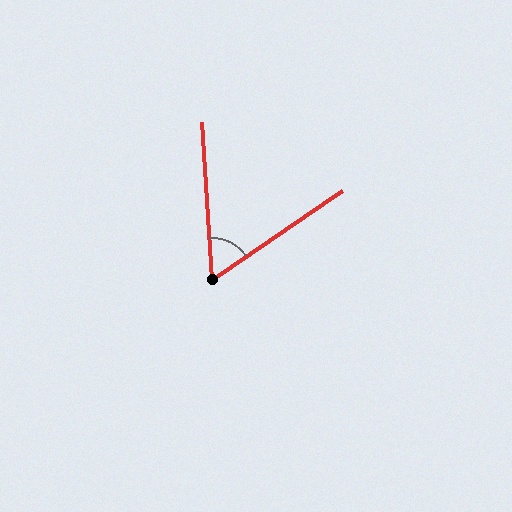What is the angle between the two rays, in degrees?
Approximately 59 degrees.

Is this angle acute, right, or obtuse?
It is acute.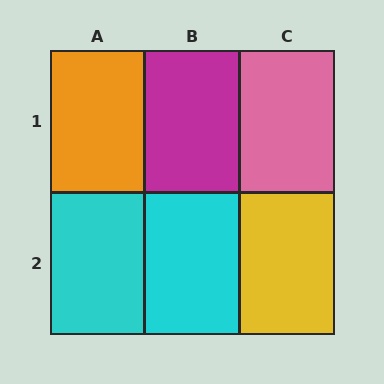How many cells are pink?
1 cell is pink.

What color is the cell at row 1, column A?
Orange.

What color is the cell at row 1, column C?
Pink.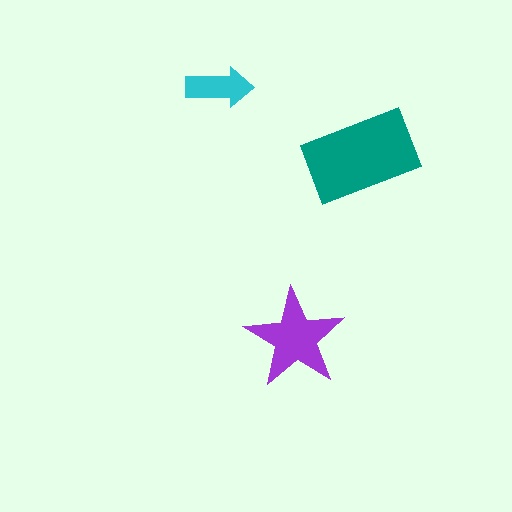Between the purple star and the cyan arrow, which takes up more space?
The purple star.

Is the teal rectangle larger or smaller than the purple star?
Larger.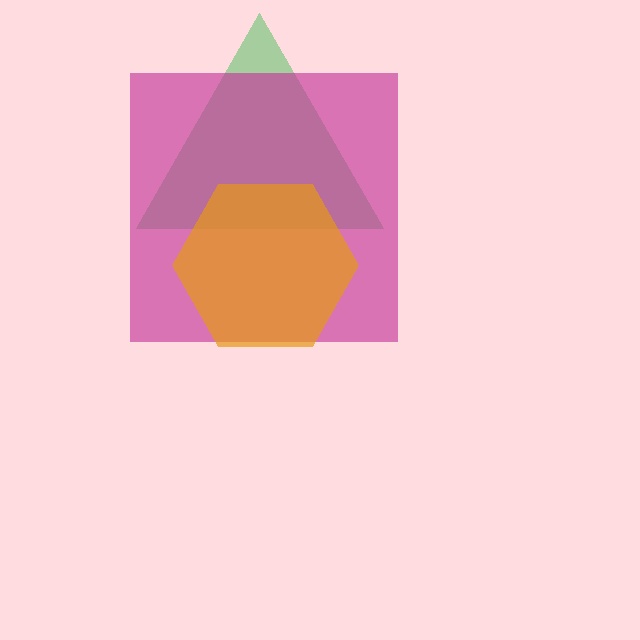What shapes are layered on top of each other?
The layered shapes are: a green triangle, a magenta square, an orange hexagon.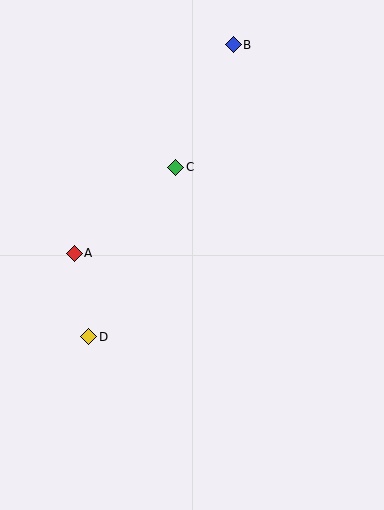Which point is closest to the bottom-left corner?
Point D is closest to the bottom-left corner.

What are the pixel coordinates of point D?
Point D is at (89, 337).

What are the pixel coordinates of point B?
Point B is at (233, 45).